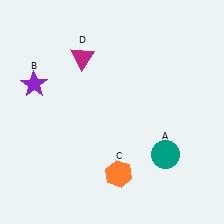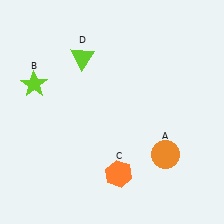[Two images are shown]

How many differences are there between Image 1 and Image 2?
There are 3 differences between the two images.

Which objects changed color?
A changed from teal to orange. B changed from purple to lime. D changed from magenta to lime.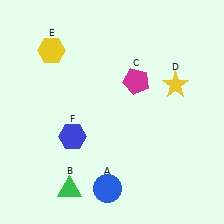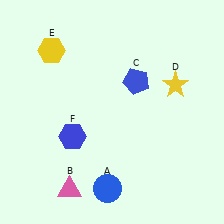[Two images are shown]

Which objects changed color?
B changed from green to pink. C changed from magenta to blue.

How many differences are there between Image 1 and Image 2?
There are 2 differences between the two images.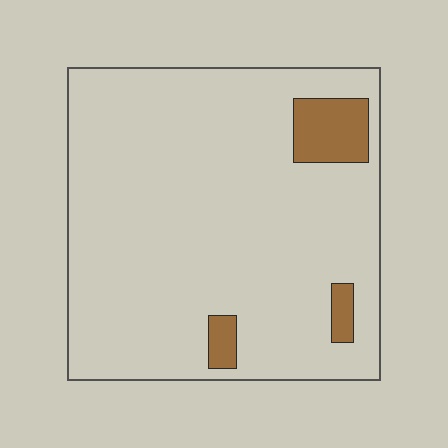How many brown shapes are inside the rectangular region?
3.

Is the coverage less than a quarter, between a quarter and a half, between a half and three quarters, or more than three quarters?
Less than a quarter.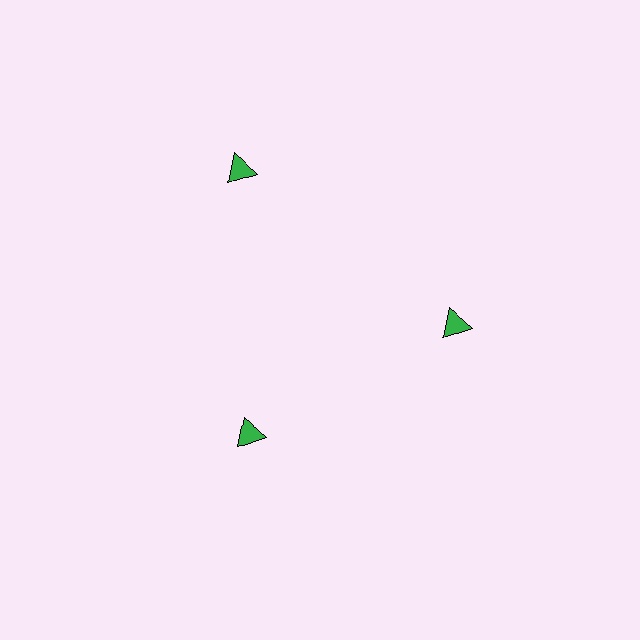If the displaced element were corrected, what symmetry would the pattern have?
It would have 3-fold rotational symmetry — the pattern would map onto itself every 120 degrees.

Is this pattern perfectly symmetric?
No. The 3 green triangles are arranged in a ring, but one element near the 11 o'clock position is pushed outward from the center, breaking the 3-fold rotational symmetry.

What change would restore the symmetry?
The symmetry would be restored by moving it inward, back onto the ring so that all 3 triangles sit at equal angles and equal distance from the center.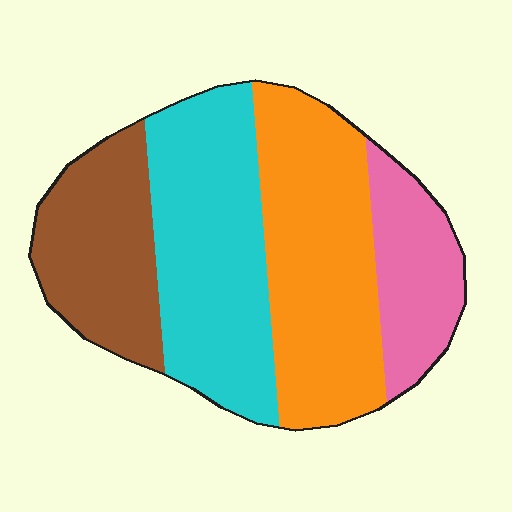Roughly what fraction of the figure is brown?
Brown takes up about one fifth (1/5) of the figure.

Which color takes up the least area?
Pink, at roughly 15%.